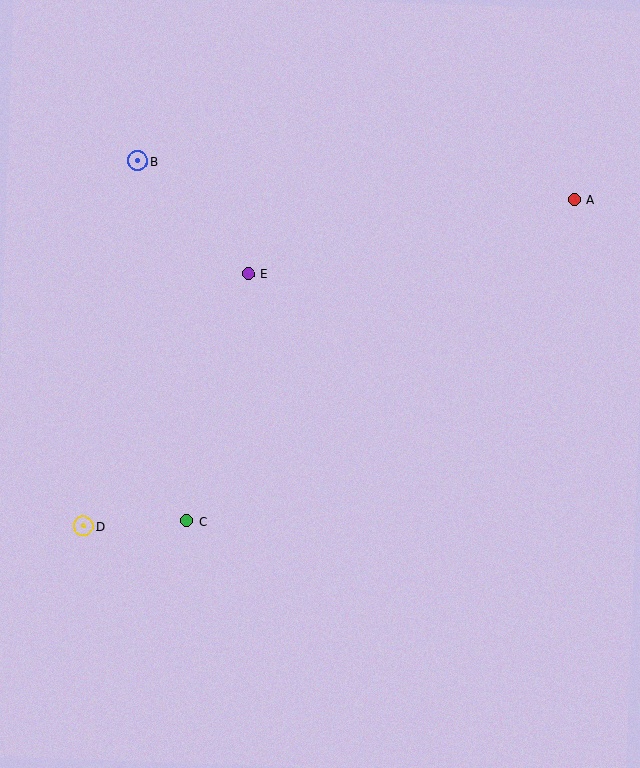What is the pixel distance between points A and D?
The distance between A and D is 590 pixels.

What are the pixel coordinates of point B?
Point B is at (138, 161).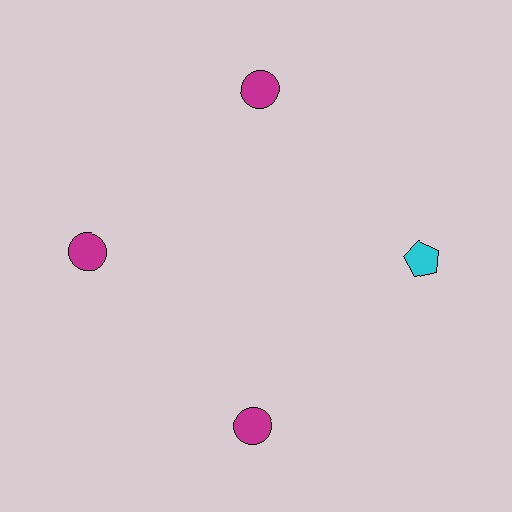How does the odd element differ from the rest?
It differs in both color (cyan instead of magenta) and shape (pentagon instead of circle).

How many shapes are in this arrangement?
There are 4 shapes arranged in a ring pattern.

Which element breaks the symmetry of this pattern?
The cyan pentagon at roughly the 3 o'clock position breaks the symmetry. All other shapes are magenta circles.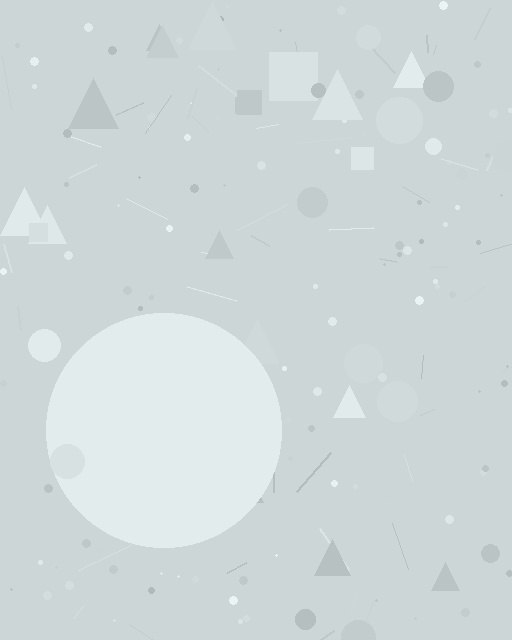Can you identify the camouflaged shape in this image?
The camouflaged shape is a circle.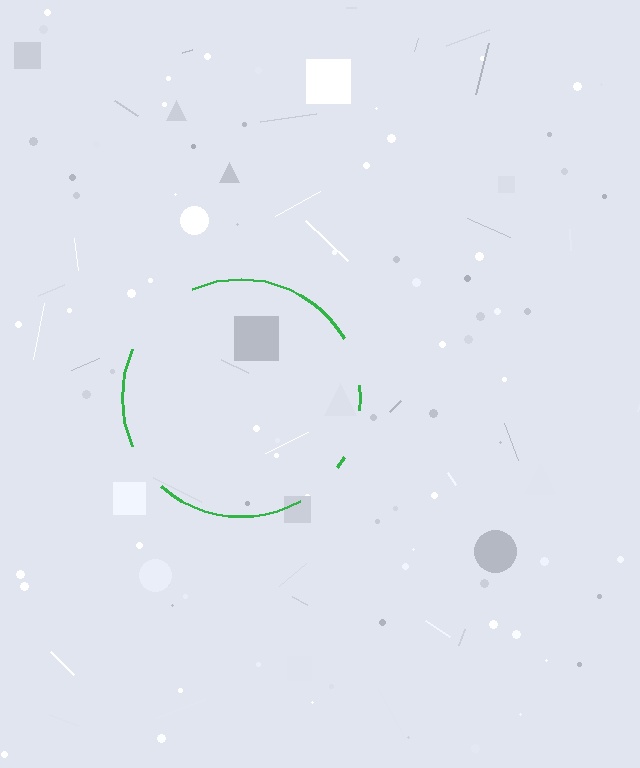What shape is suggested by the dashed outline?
The dashed outline suggests a circle.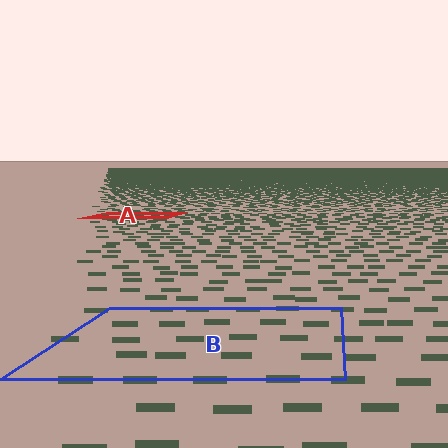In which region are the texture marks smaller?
The texture marks are smaller in region A, because it is farther away.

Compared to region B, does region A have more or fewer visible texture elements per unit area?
Region A has more texture elements per unit area — they are packed more densely because it is farther away.